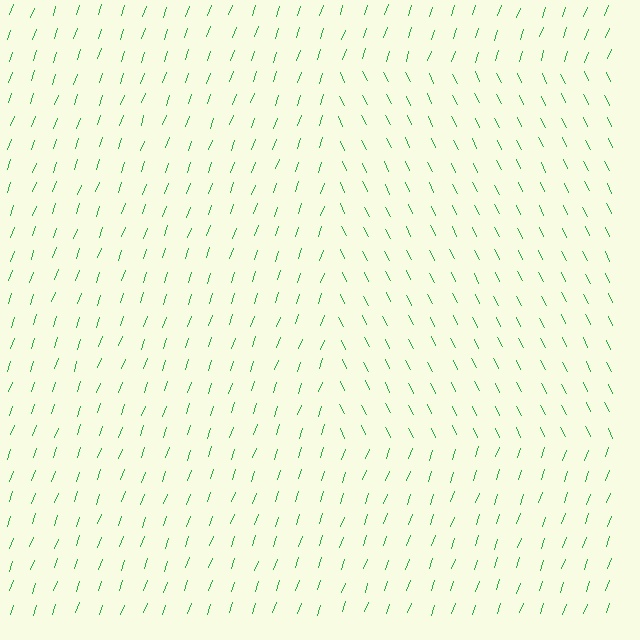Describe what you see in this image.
The image is filled with small green line segments. A rectangle region in the image has lines oriented differently from the surrounding lines, creating a visible texture boundary.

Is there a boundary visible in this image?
Yes, there is a texture boundary formed by a change in line orientation.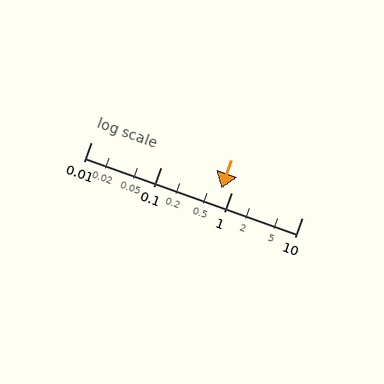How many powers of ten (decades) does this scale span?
The scale spans 3 decades, from 0.01 to 10.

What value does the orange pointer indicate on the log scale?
The pointer indicates approximately 0.72.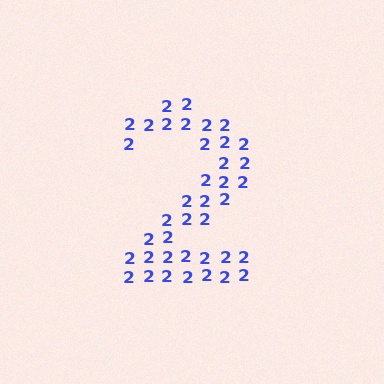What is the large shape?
The large shape is the digit 2.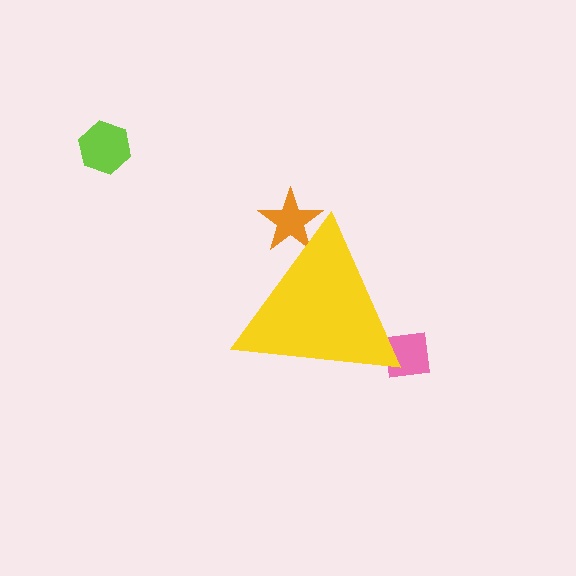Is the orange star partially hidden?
Yes, the orange star is partially hidden behind the yellow triangle.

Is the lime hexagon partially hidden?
No, the lime hexagon is fully visible.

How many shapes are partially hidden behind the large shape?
2 shapes are partially hidden.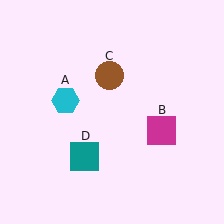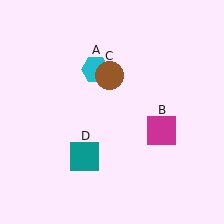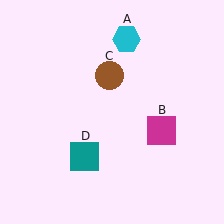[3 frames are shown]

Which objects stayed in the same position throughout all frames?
Magenta square (object B) and brown circle (object C) and teal square (object D) remained stationary.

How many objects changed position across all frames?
1 object changed position: cyan hexagon (object A).